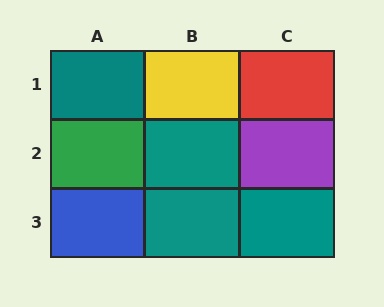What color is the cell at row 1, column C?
Red.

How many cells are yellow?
1 cell is yellow.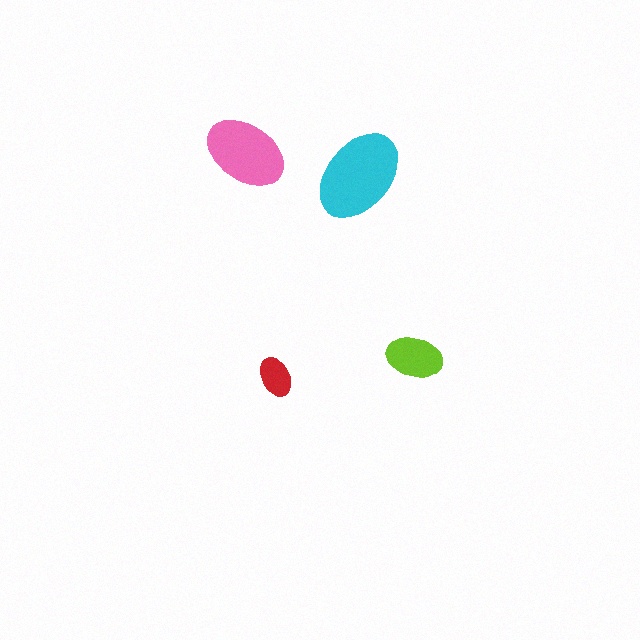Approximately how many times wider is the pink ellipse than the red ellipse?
About 2 times wider.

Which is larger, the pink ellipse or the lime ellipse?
The pink one.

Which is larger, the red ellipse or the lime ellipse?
The lime one.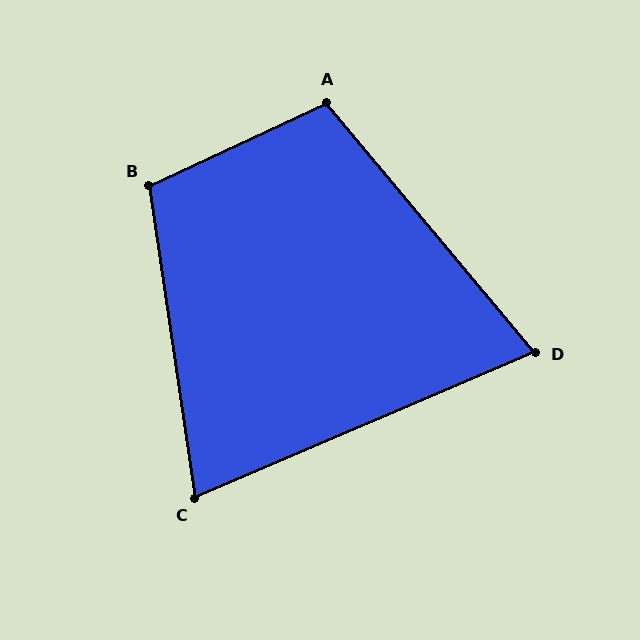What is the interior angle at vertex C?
Approximately 75 degrees (acute).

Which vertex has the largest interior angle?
B, at approximately 107 degrees.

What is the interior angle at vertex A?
Approximately 105 degrees (obtuse).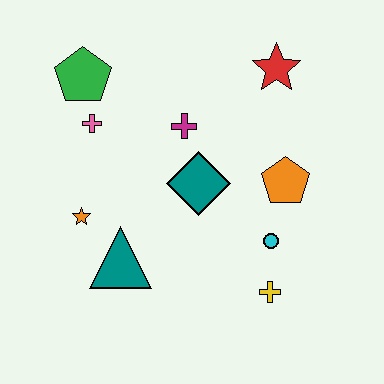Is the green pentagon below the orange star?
No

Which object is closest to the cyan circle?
The yellow cross is closest to the cyan circle.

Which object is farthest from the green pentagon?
The yellow cross is farthest from the green pentagon.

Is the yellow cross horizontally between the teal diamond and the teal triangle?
No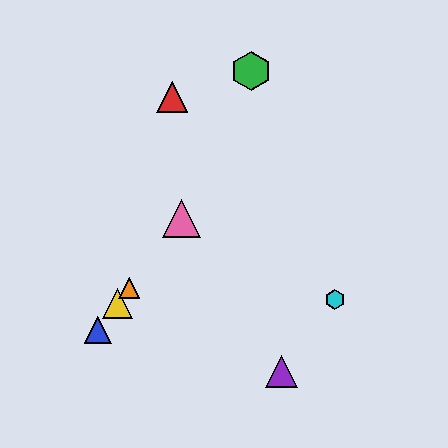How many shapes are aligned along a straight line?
4 shapes (the blue triangle, the yellow triangle, the orange triangle, the pink triangle) are aligned along a straight line.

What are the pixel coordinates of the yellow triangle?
The yellow triangle is at (118, 303).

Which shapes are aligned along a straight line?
The blue triangle, the yellow triangle, the orange triangle, the pink triangle are aligned along a straight line.